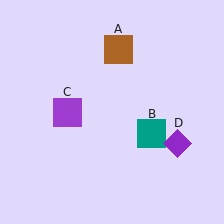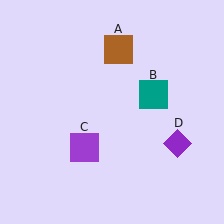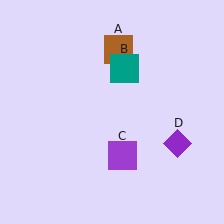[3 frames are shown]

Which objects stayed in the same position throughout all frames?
Brown square (object A) and purple diamond (object D) remained stationary.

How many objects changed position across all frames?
2 objects changed position: teal square (object B), purple square (object C).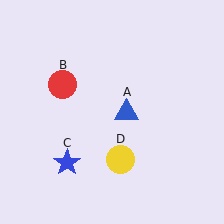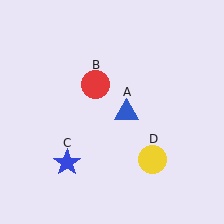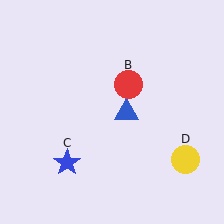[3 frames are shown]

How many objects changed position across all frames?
2 objects changed position: red circle (object B), yellow circle (object D).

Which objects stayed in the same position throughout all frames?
Blue triangle (object A) and blue star (object C) remained stationary.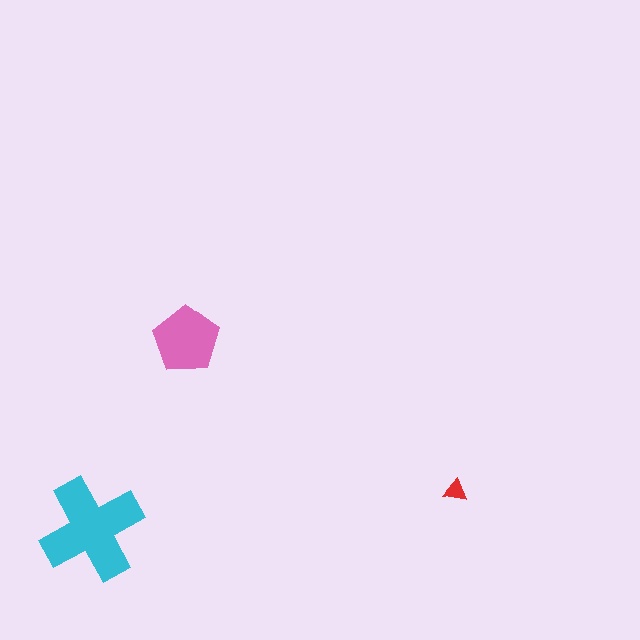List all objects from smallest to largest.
The red triangle, the pink pentagon, the cyan cross.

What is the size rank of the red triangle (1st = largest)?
3rd.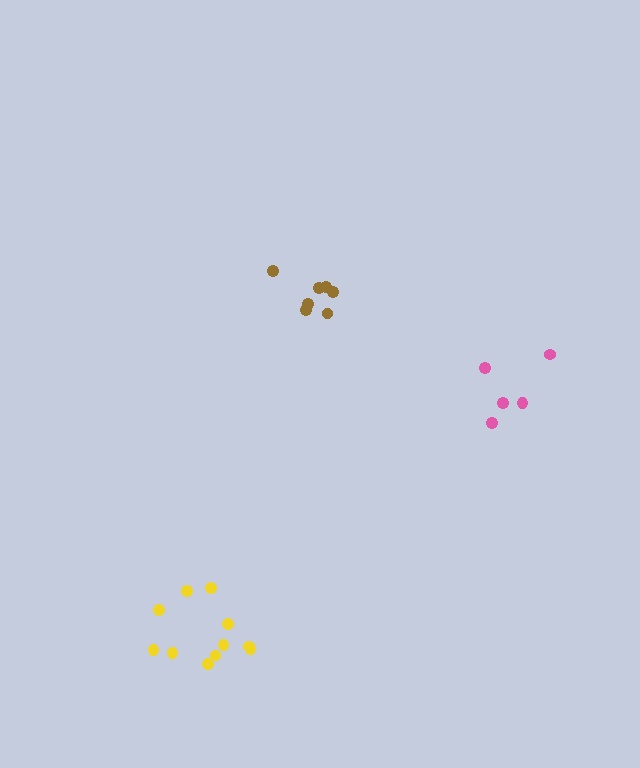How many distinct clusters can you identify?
There are 3 distinct clusters.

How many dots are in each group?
Group 1: 7 dots, Group 2: 5 dots, Group 3: 11 dots (23 total).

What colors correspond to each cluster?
The clusters are colored: brown, pink, yellow.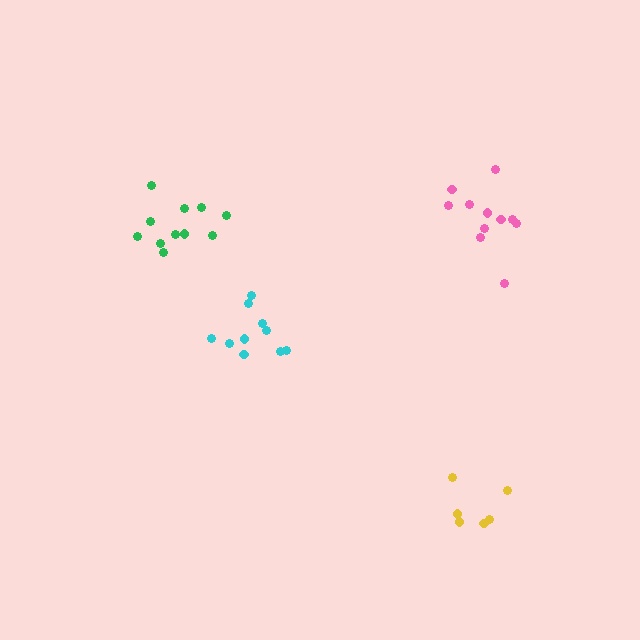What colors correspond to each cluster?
The clusters are colored: cyan, pink, yellow, green.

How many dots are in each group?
Group 1: 10 dots, Group 2: 11 dots, Group 3: 6 dots, Group 4: 11 dots (38 total).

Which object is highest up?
The green cluster is topmost.